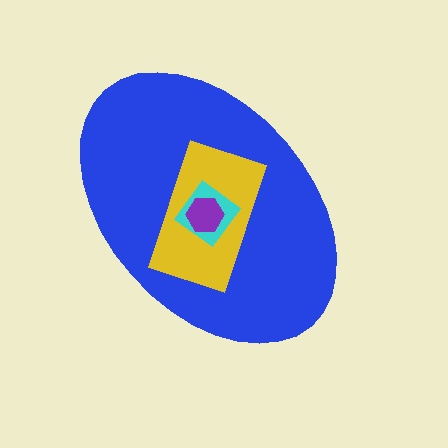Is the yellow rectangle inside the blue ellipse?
Yes.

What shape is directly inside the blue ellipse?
The yellow rectangle.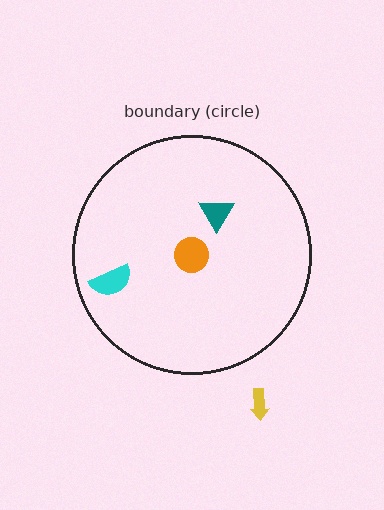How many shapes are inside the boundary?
3 inside, 1 outside.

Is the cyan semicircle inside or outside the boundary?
Inside.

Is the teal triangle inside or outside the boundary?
Inside.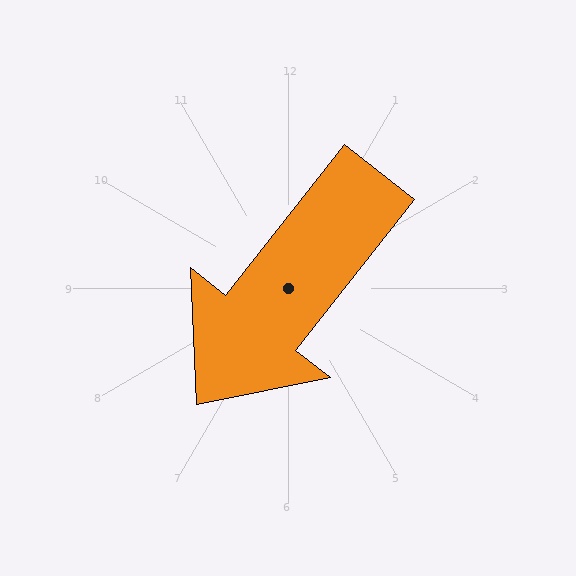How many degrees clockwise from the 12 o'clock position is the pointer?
Approximately 218 degrees.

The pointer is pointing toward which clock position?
Roughly 7 o'clock.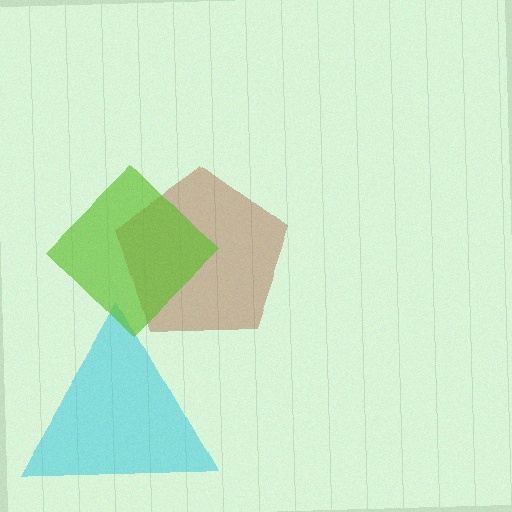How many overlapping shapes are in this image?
There are 3 overlapping shapes in the image.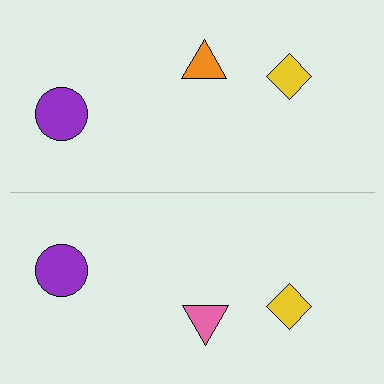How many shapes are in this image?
There are 6 shapes in this image.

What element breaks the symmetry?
The pink triangle on the bottom side breaks the symmetry — its mirror counterpart is orange.